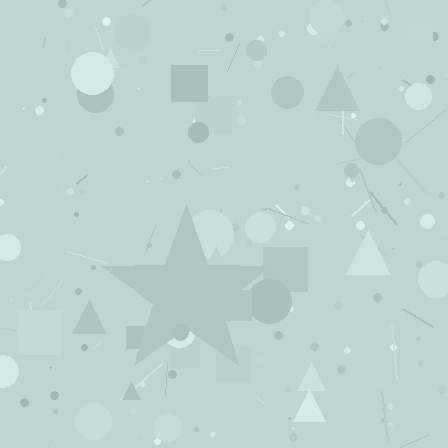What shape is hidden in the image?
A star is hidden in the image.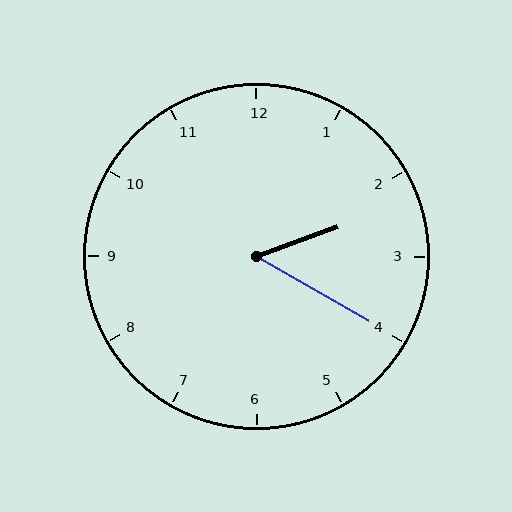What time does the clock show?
2:20.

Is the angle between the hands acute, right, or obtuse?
It is acute.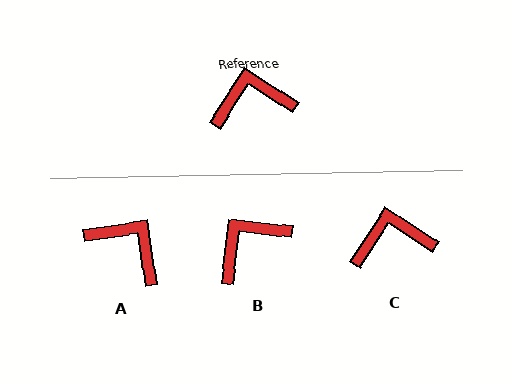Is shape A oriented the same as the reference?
No, it is off by about 49 degrees.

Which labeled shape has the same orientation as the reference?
C.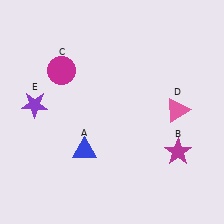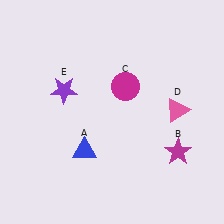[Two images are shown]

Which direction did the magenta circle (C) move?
The magenta circle (C) moved right.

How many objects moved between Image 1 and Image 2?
2 objects moved between the two images.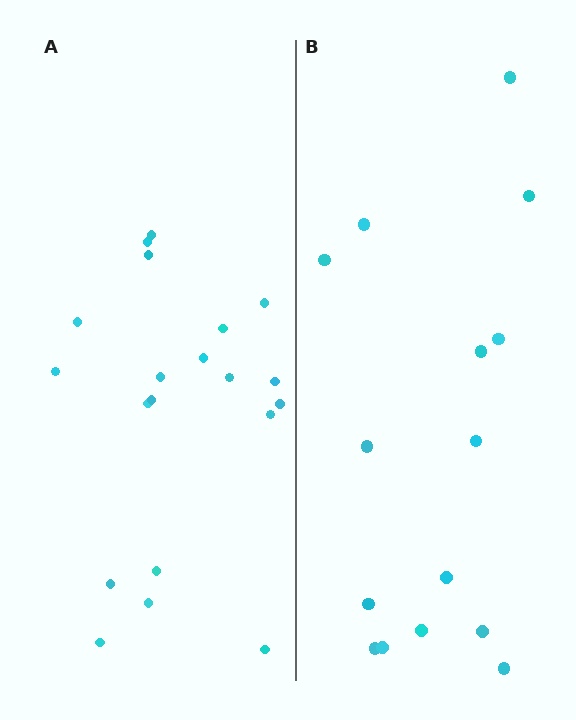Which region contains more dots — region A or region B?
Region A (the left region) has more dots.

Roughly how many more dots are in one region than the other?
Region A has about 5 more dots than region B.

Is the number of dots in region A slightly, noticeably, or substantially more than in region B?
Region A has noticeably more, but not dramatically so. The ratio is roughly 1.3 to 1.